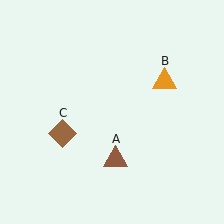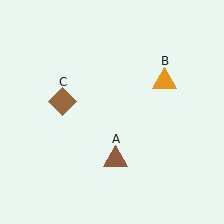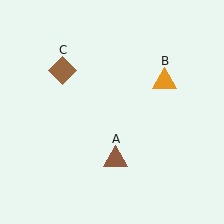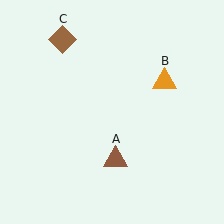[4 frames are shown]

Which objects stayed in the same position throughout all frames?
Brown triangle (object A) and orange triangle (object B) remained stationary.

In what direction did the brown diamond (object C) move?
The brown diamond (object C) moved up.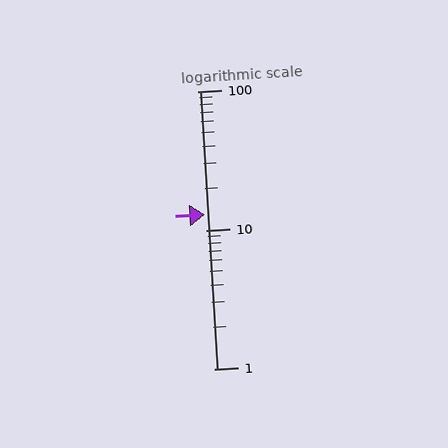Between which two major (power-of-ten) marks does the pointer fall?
The pointer is between 10 and 100.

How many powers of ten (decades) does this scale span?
The scale spans 2 decades, from 1 to 100.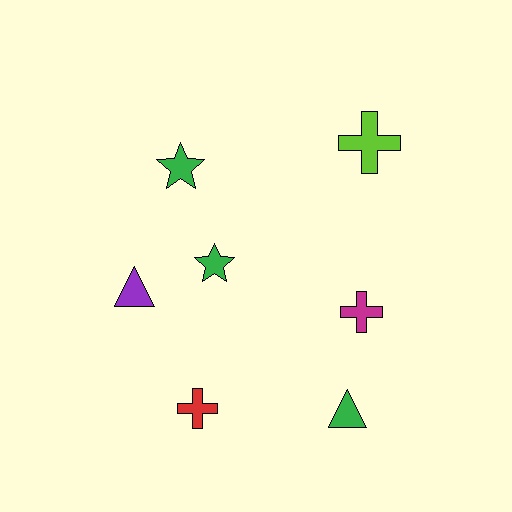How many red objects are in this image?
There is 1 red object.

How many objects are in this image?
There are 7 objects.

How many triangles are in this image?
There are 2 triangles.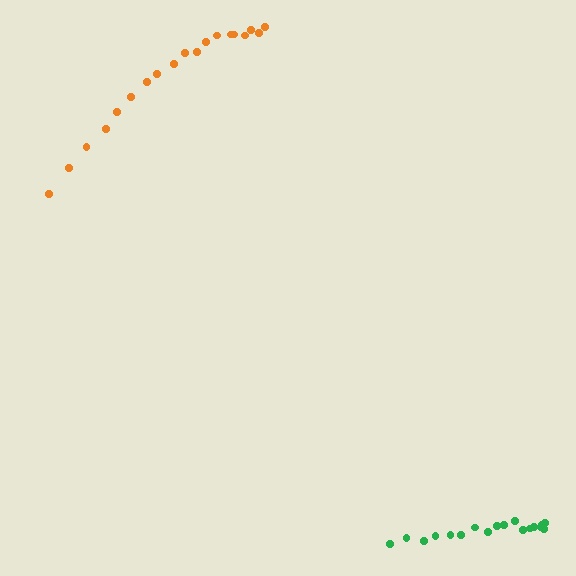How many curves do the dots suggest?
There are 2 distinct paths.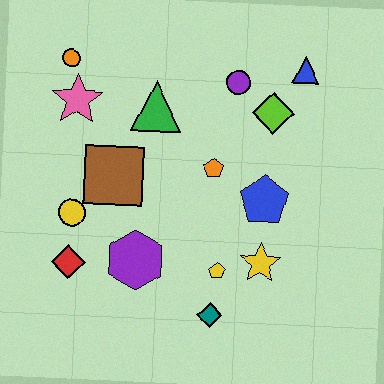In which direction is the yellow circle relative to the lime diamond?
The yellow circle is to the left of the lime diamond.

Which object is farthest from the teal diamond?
The orange circle is farthest from the teal diamond.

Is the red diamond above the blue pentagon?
No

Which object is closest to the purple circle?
The lime diamond is closest to the purple circle.